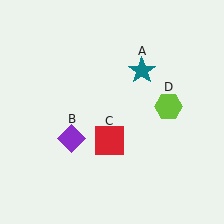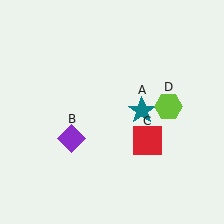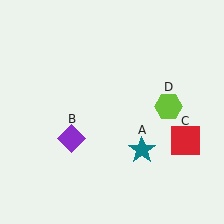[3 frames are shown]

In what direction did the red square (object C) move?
The red square (object C) moved right.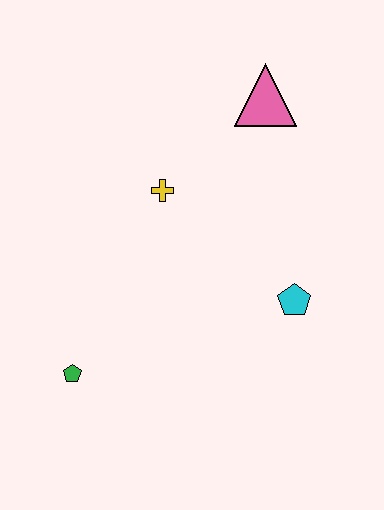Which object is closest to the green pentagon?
The yellow cross is closest to the green pentagon.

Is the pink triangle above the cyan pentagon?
Yes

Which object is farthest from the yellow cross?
The green pentagon is farthest from the yellow cross.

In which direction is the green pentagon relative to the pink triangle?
The green pentagon is below the pink triangle.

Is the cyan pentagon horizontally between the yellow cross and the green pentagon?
No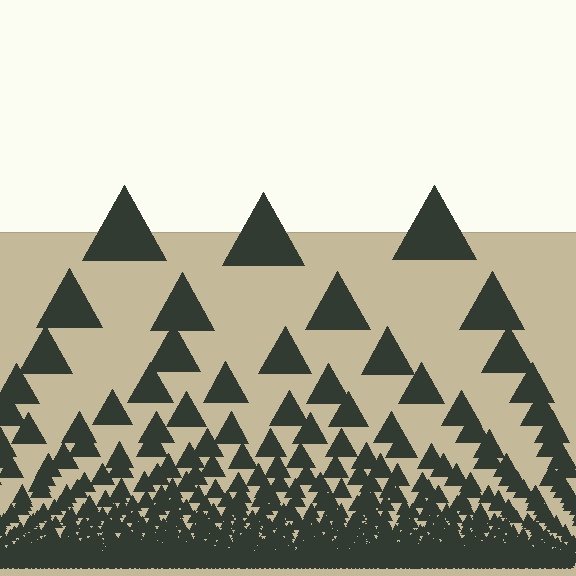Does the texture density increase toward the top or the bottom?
Density increases toward the bottom.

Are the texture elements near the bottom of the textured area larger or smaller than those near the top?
Smaller. The gradient is inverted — elements near the bottom are smaller and denser.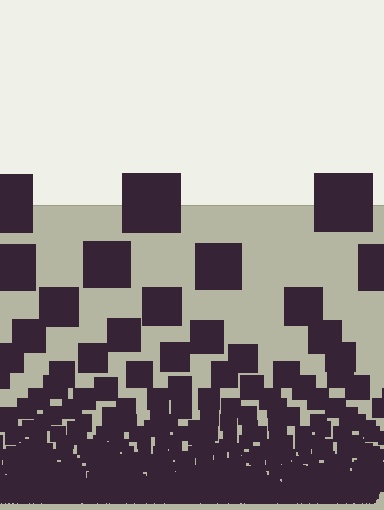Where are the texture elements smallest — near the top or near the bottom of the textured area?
Near the bottom.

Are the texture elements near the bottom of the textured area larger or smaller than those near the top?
Smaller. The gradient is inverted — elements near the bottom are smaller and denser.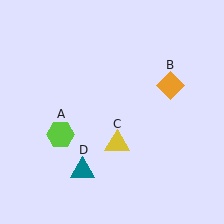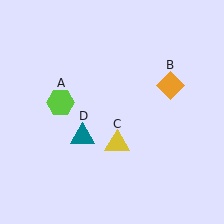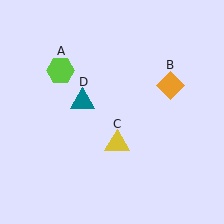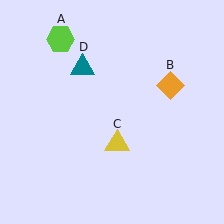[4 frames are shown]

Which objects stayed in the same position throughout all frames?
Orange diamond (object B) and yellow triangle (object C) remained stationary.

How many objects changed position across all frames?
2 objects changed position: lime hexagon (object A), teal triangle (object D).